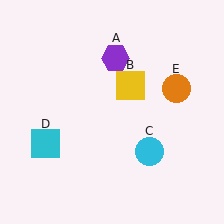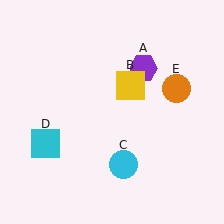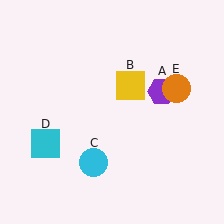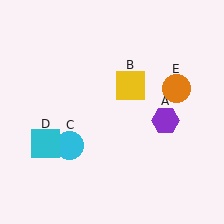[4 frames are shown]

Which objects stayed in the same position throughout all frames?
Yellow square (object B) and cyan square (object D) and orange circle (object E) remained stationary.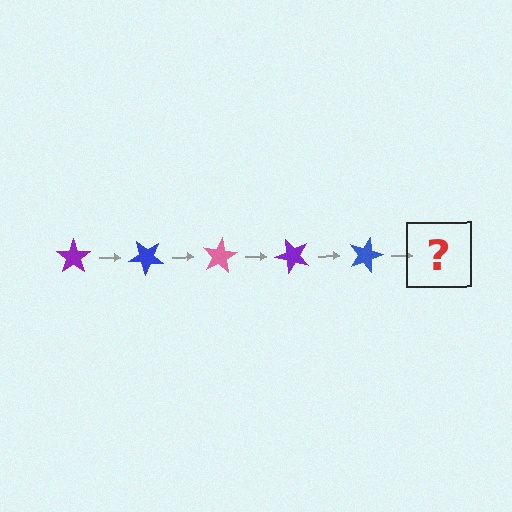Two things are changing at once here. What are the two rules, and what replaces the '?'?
The two rules are that it rotates 40 degrees each step and the color cycles through purple, blue, and pink. The '?' should be a pink star, rotated 200 degrees from the start.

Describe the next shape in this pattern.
It should be a pink star, rotated 200 degrees from the start.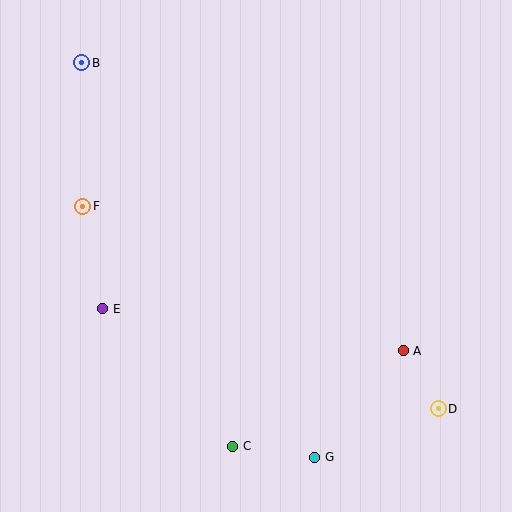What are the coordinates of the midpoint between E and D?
The midpoint between E and D is at (270, 359).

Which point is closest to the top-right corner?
Point A is closest to the top-right corner.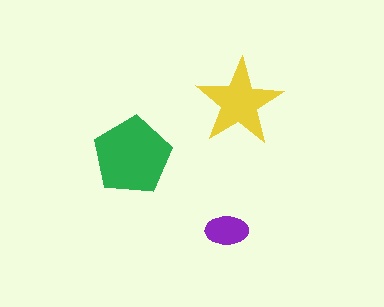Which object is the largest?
The green pentagon.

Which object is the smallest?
The purple ellipse.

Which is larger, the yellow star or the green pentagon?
The green pentagon.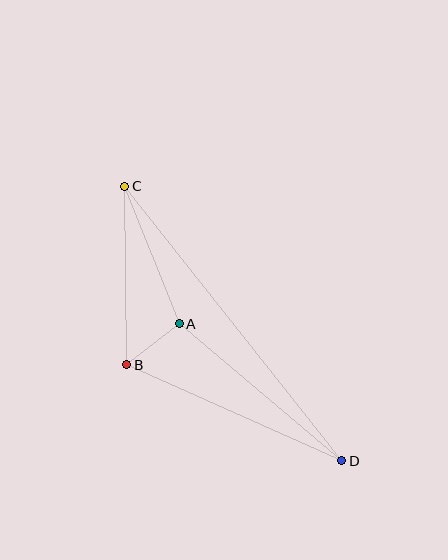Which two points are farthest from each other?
Points C and D are farthest from each other.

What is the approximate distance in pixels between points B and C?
The distance between B and C is approximately 178 pixels.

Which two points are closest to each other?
Points A and B are closest to each other.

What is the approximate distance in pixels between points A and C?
The distance between A and C is approximately 148 pixels.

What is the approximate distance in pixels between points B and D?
The distance between B and D is approximately 236 pixels.